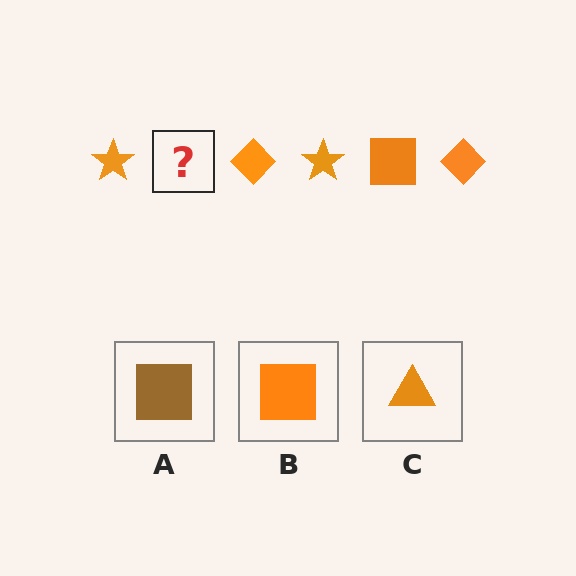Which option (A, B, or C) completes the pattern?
B.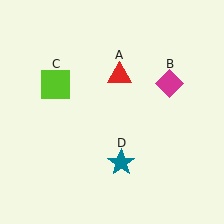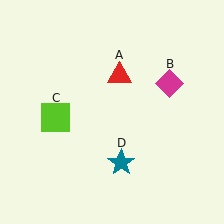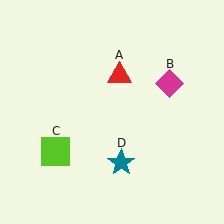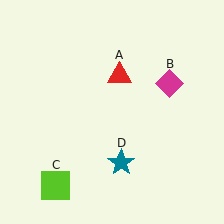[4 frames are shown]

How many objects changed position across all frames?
1 object changed position: lime square (object C).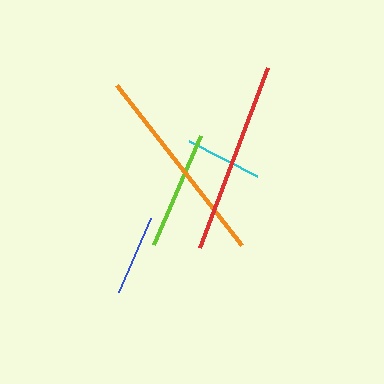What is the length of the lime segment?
The lime segment is approximately 119 pixels long.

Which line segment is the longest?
The orange line is the longest at approximately 203 pixels.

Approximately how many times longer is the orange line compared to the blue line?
The orange line is approximately 2.5 times the length of the blue line.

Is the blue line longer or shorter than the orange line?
The orange line is longer than the blue line.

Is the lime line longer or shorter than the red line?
The red line is longer than the lime line.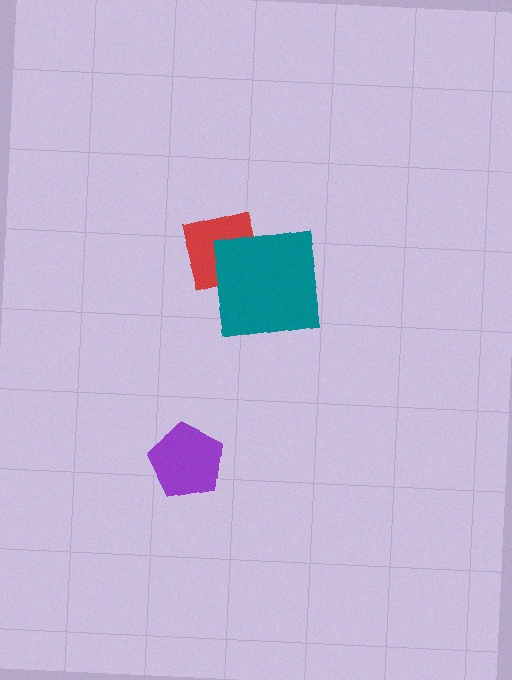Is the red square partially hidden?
Yes, it is partially covered by another shape.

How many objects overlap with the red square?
1 object overlaps with the red square.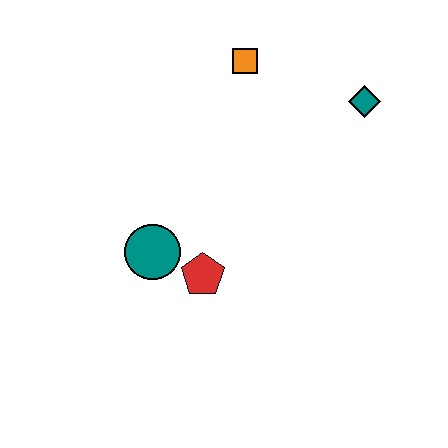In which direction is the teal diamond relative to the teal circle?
The teal diamond is to the right of the teal circle.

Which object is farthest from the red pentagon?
The teal diamond is farthest from the red pentagon.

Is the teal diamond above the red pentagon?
Yes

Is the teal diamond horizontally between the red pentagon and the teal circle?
No